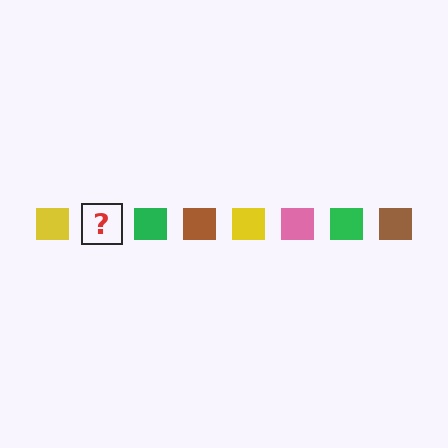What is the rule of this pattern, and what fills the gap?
The rule is that the pattern cycles through yellow, pink, green, brown squares. The gap should be filled with a pink square.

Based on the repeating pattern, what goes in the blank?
The blank should be a pink square.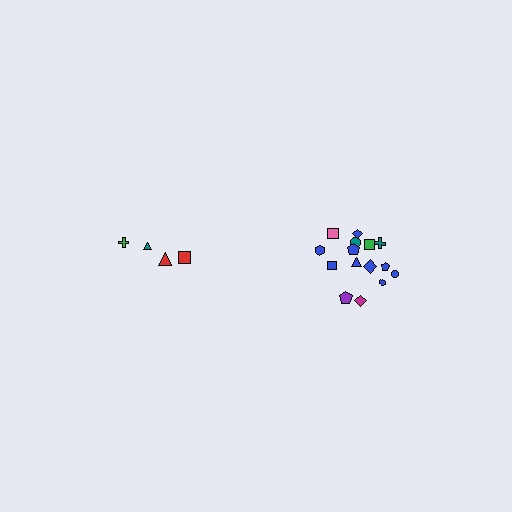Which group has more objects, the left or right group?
The right group.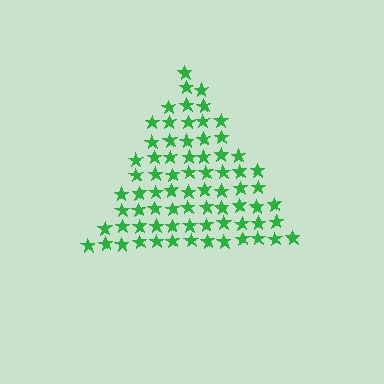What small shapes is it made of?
It is made of small stars.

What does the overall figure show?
The overall figure shows a triangle.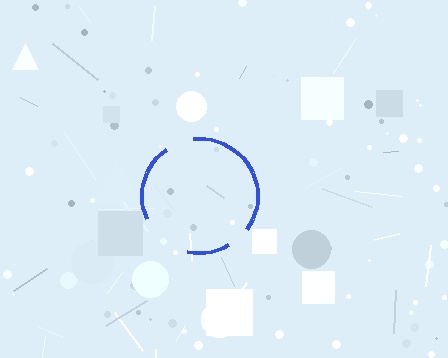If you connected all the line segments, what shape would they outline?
They would outline a circle.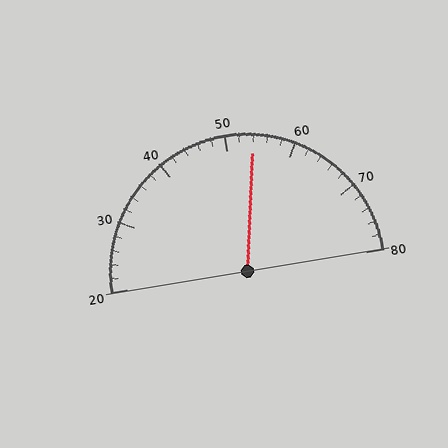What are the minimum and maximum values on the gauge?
The gauge ranges from 20 to 80.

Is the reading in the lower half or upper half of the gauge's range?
The reading is in the upper half of the range (20 to 80).